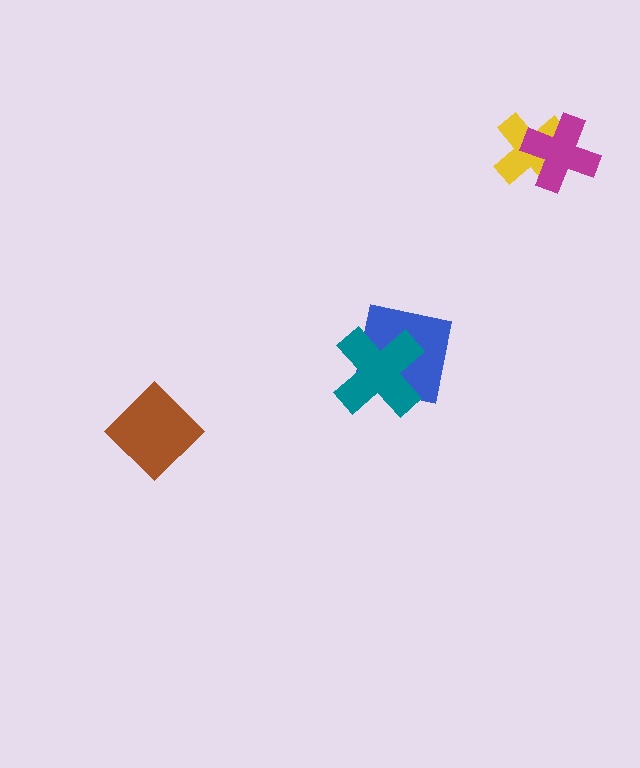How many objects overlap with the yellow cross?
1 object overlaps with the yellow cross.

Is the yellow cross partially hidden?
Yes, it is partially covered by another shape.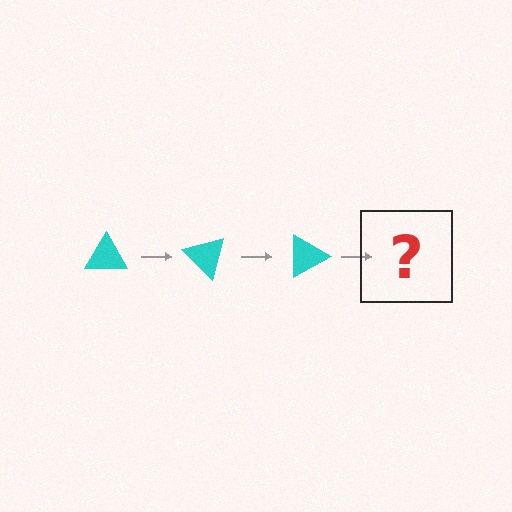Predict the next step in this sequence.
The next step is a cyan triangle rotated 135 degrees.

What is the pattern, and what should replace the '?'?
The pattern is that the triangle rotates 45 degrees each step. The '?' should be a cyan triangle rotated 135 degrees.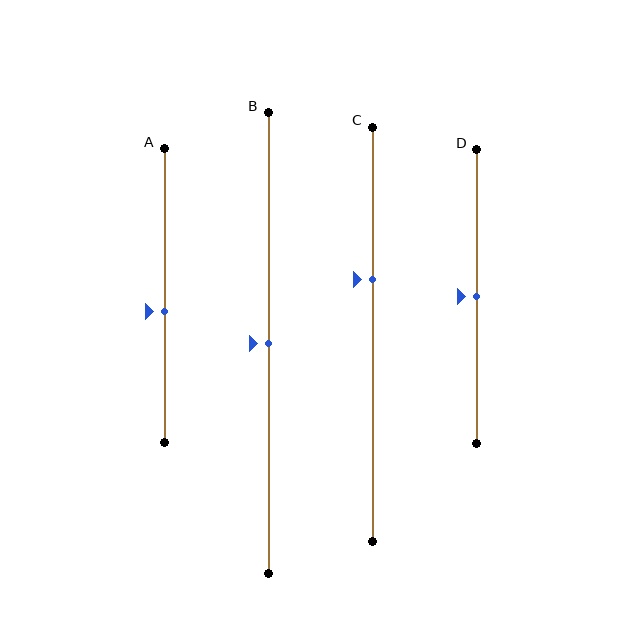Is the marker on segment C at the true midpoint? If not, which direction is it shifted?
No, the marker on segment C is shifted upward by about 13% of the segment length.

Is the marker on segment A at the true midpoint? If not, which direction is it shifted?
No, the marker on segment A is shifted downward by about 6% of the segment length.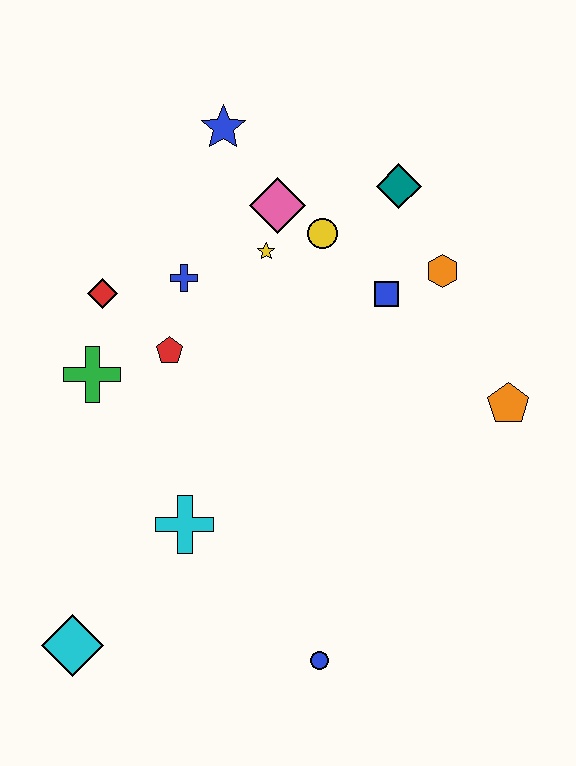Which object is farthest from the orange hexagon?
The cyan diamond is farthest from the orange hexagon.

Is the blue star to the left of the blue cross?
No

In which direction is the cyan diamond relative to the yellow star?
The cyan diamond is below the yellow star.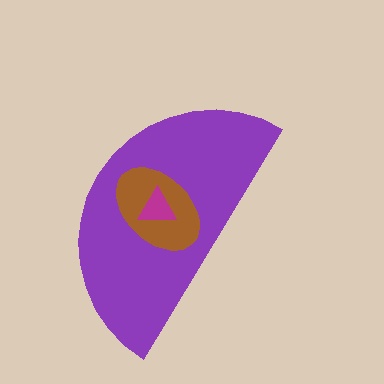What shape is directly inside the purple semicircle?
The brown ellipse.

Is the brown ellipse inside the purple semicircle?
Yes.